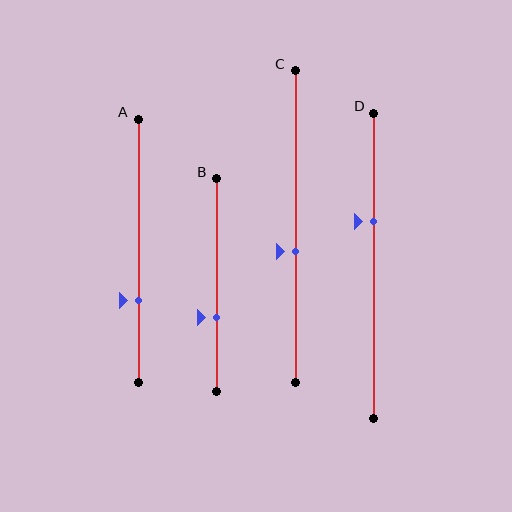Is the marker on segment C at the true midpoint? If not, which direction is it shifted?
No, the marker on segment C is shifted downward by about 8% of the segment length.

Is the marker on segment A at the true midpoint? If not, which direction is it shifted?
No, the marker on segment A is shifted downward by about 19% of the segment length.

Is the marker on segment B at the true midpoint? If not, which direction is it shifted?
No, the marker on segment B is shifted downward by about 15% of the segment length.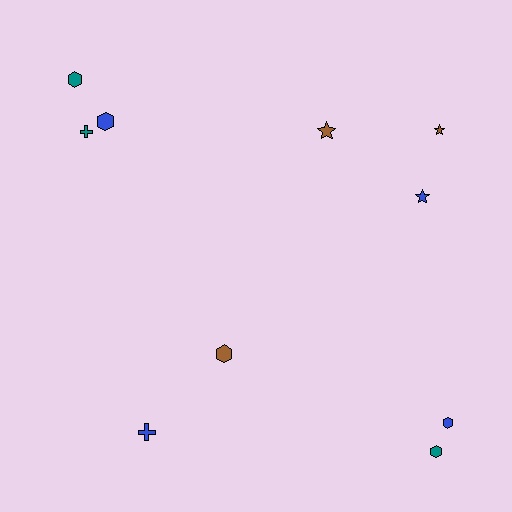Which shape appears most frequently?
Hexagon, with 5 objects.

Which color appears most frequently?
Blue, with 4 objects.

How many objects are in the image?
There are 10 objects.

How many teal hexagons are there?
There are 2 teal hexagons.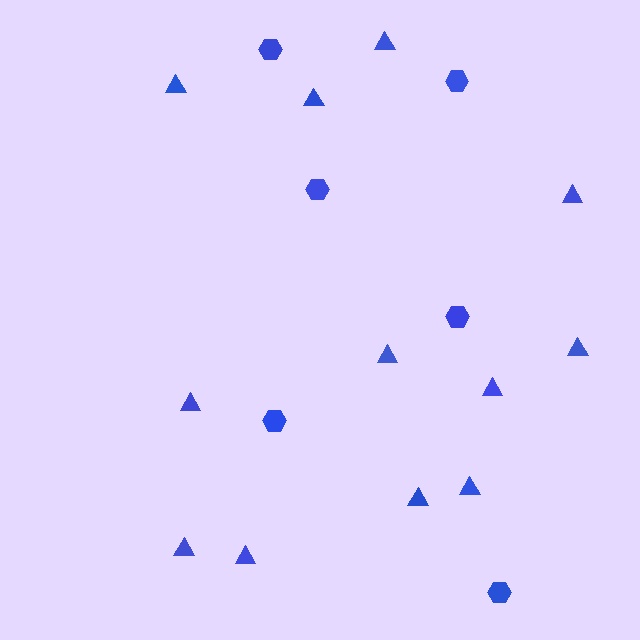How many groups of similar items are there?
There are 2 groups: one group of triangles (12) and one group of hexagons (6).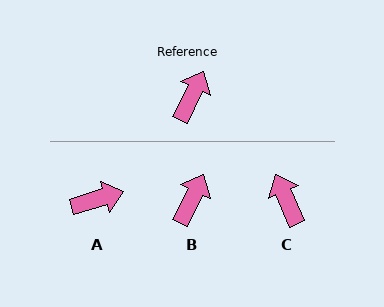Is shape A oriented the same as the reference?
No, it is off by about 47 degrees.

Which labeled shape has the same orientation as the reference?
B.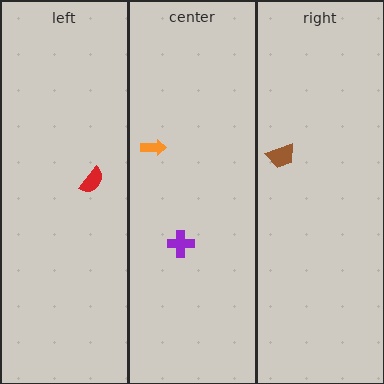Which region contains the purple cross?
The center region.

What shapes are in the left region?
The red semicircle.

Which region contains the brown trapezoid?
The right region.